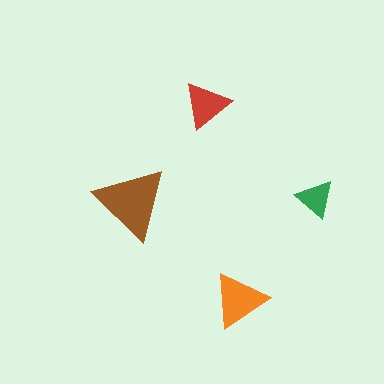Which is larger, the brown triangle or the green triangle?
The brown one.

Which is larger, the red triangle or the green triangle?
The red one.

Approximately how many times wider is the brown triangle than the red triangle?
About 1.5 times wider.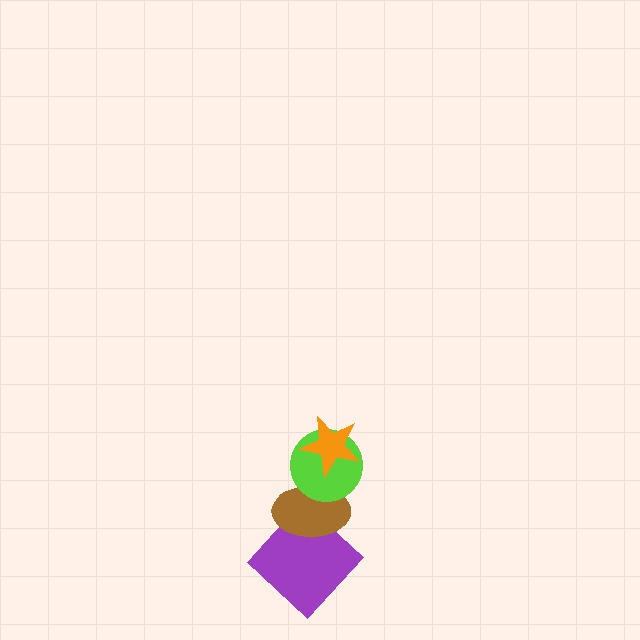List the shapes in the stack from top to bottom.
From top to bottom: the orange star, the lime circle, the brown ellipse, the purple diamond.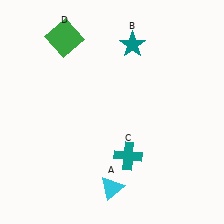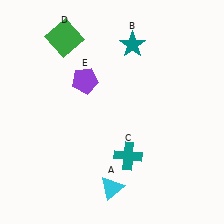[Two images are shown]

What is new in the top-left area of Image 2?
A purple pentagon (E) was added in the top-left area of Image 2.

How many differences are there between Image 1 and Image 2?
There is 1 difference between the two images.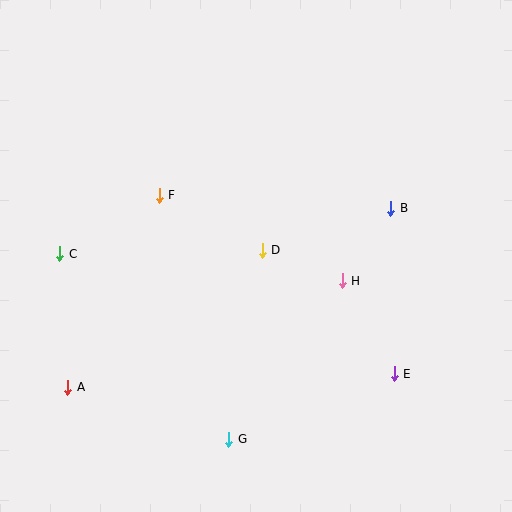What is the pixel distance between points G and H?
The distance between G and H is 195 pixels.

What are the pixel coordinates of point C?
Point C is at (60, 254).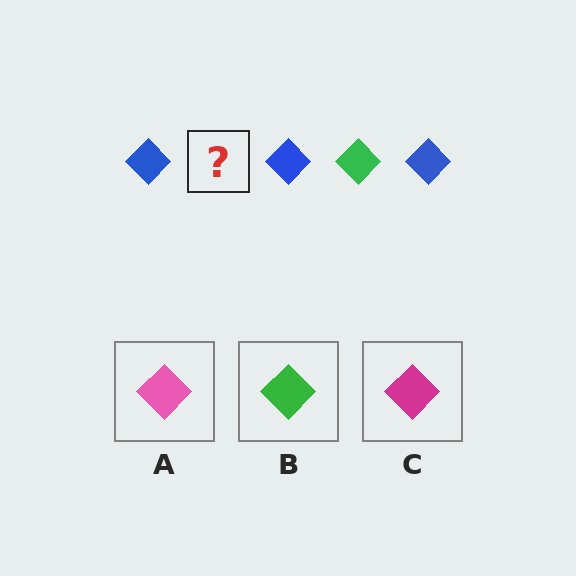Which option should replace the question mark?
Option B.